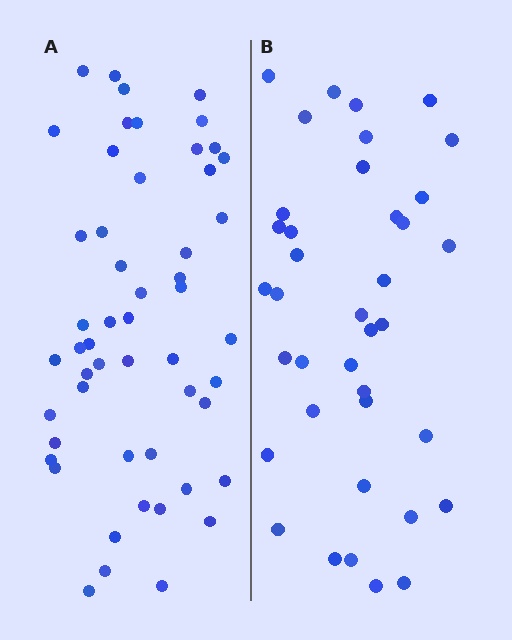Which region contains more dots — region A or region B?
Region A (the left region) has more dots.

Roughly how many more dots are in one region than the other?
Region A has approximately 15 more dots than region B.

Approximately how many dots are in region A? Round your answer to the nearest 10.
About 50 dots. (The exact count is 52, which rounds to 50.)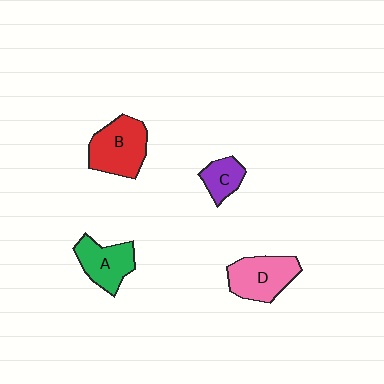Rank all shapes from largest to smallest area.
From largest to smallest: B (red), D (pink), A (green), C (purple).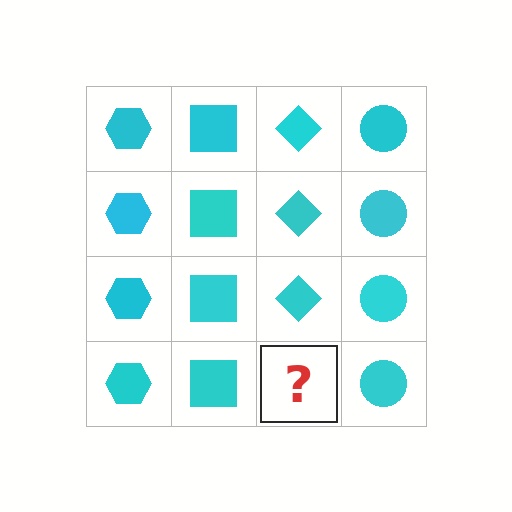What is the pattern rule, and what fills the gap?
The rule is that each column has a consistent shape. The gap should be filled with a cyan diamond.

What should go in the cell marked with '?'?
The missing cell should contain a cyan diamond.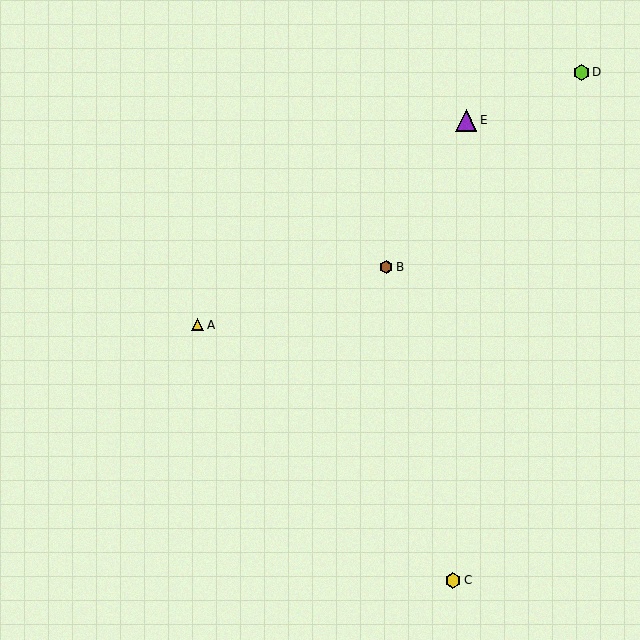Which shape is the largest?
The purple triangle (labeled E) is the largest.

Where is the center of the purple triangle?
The center of the purple triangle is at (466, 120).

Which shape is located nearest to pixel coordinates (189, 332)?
The yellow triangle (labeled A) at (198, 325) is nearest to that location.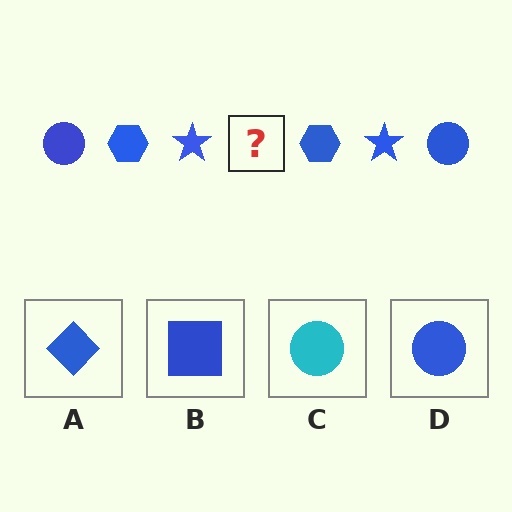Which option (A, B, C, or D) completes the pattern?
D.